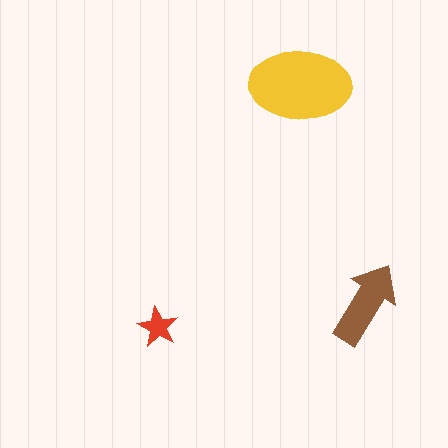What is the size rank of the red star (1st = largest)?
3rd.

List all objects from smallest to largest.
The red star, the brown arrow, the yellow ellipse.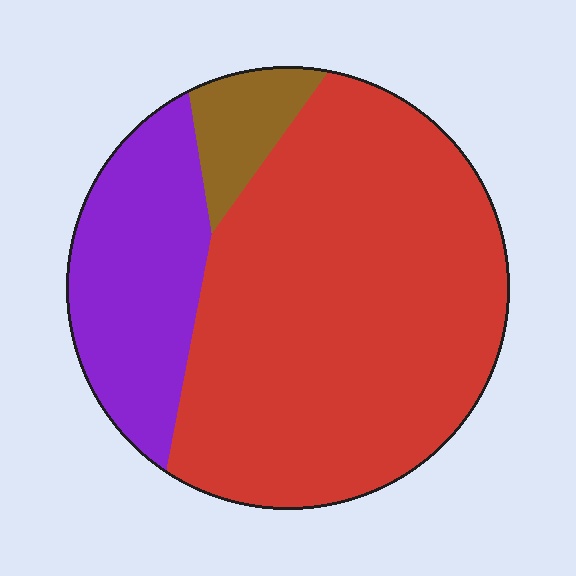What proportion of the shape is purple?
Purple covers 23% of the shape.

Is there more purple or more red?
Red.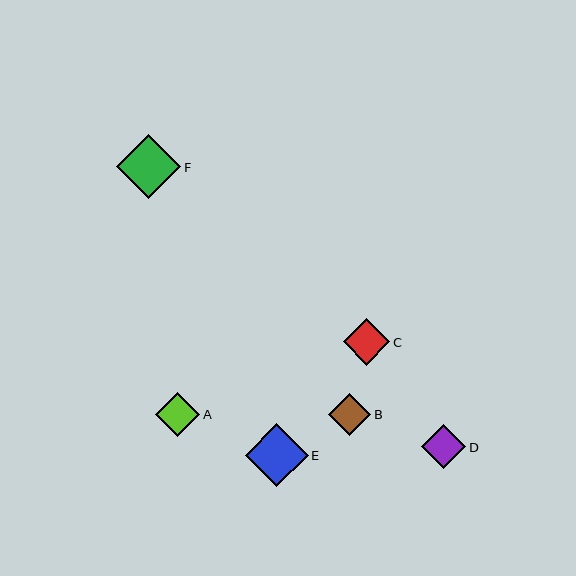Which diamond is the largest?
Diamond F is the largest with a size of approximately 64 pixels.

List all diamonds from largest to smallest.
From largest to smallest: F, E, C, A, D, B.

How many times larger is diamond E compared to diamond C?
Diamond E is approximately 1.4 times the size of diamond C.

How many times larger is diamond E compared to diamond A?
Diamond E is approximately 1.4 times the size of diamond A.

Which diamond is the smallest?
Diamond B is the smallest with a size of approximately 42 pixels.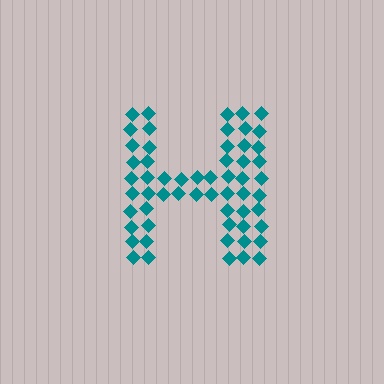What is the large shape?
The large shape is the letter H.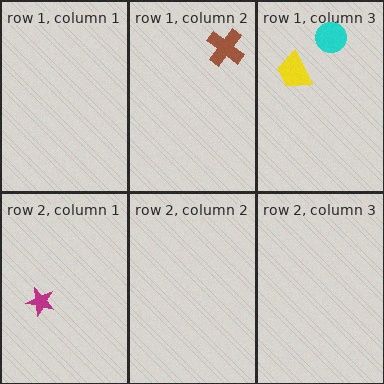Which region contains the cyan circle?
The row 1, column 3 region.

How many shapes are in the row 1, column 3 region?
2.